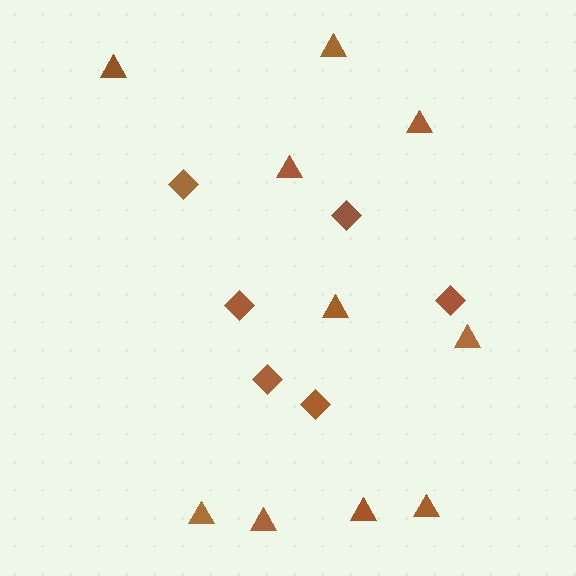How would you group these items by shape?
There are 2 groups: one group of triangles (10) and one group of diamonds (6).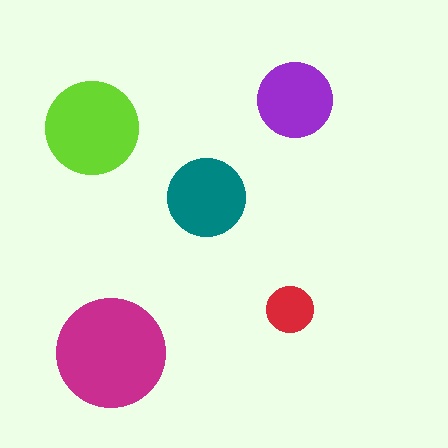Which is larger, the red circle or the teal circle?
The teal one.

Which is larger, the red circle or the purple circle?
The purple one.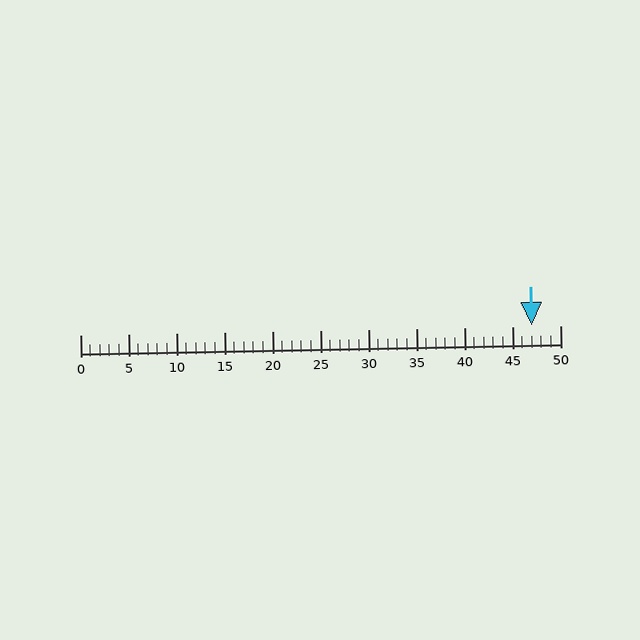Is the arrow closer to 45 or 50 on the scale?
The arrow is closer to 45.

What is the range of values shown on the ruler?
The ruler shows values from 0 to 50.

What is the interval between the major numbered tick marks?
The major tick marks are spaced 5 units apart.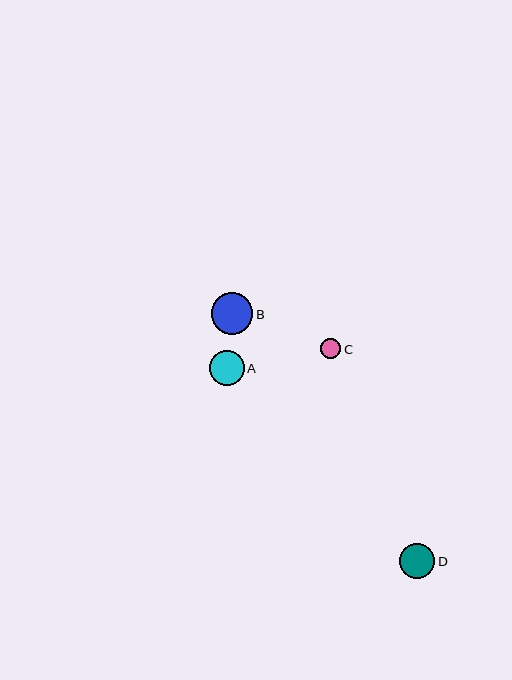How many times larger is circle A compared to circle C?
Circle A is approximately 1.7 times the size of circle C.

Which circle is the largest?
Circle B is the largest with a size of approximately 42 pixels.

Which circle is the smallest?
Circle C is the smallest with a size of approximately 20 pixels.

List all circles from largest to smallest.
From largest to smallest: B, D, A, C.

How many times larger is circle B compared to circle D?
Circle B is approximately 1.2 times the size of circle D.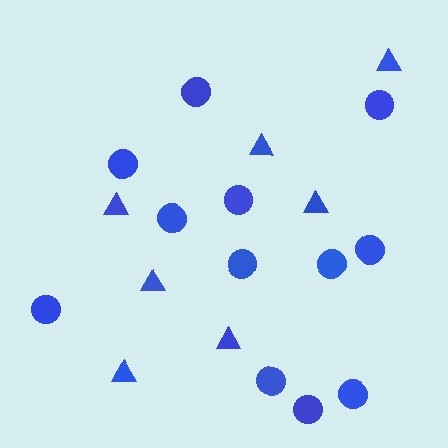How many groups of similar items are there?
There are 2 groups: one group of triangles (7) and one group of circles (12).